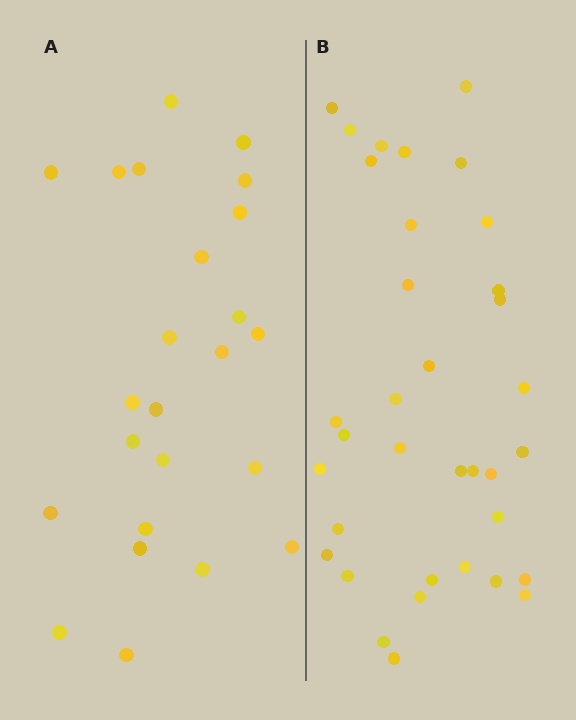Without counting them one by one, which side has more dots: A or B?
Region B (the right region) has more dots.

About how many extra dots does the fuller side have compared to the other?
Region B has roughly 12 or so more dots than region A.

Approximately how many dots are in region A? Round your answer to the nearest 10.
About 20 dots. (The exact count is 24, which rounds to 20.)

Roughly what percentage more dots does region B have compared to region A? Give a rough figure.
About 45% more.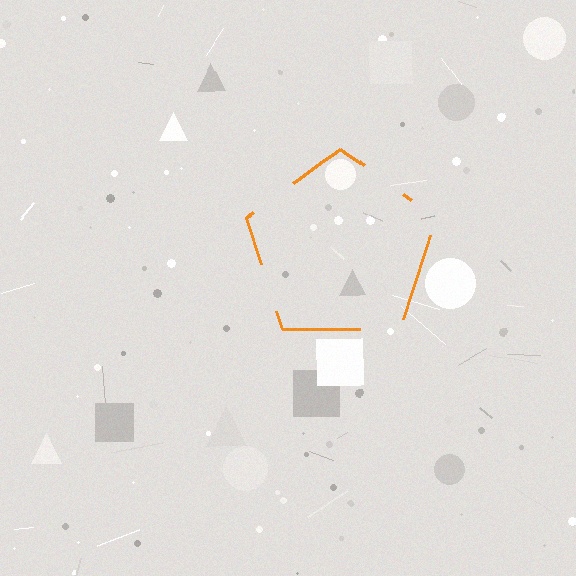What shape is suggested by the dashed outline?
The dashed outline suggests a pentagon.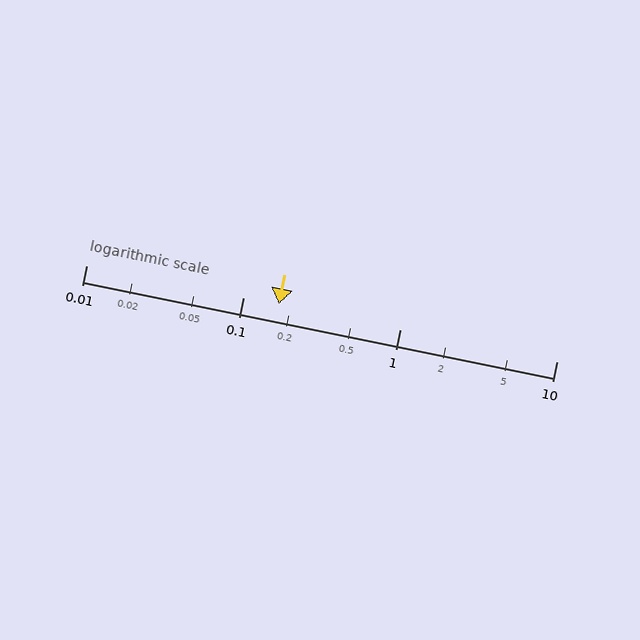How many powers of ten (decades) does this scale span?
The scale spans 3 decades, from 0.01 to 10.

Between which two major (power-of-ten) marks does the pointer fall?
The pointer is between 0.1 and 1.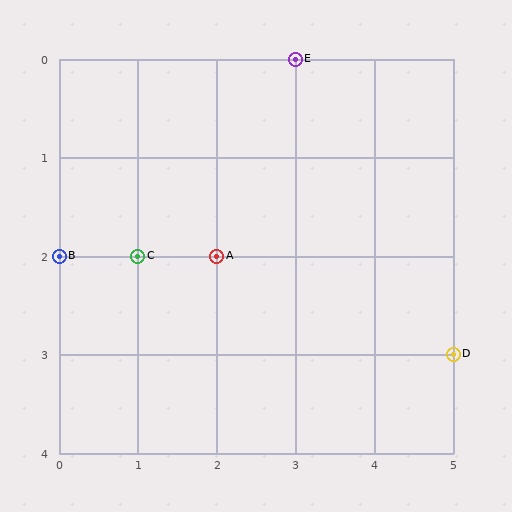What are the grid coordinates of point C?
Point C is at grid coordinates (1, 2).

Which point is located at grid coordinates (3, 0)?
Point E is at (3, 0).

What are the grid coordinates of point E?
Point E is at grid coordinates (3, 0).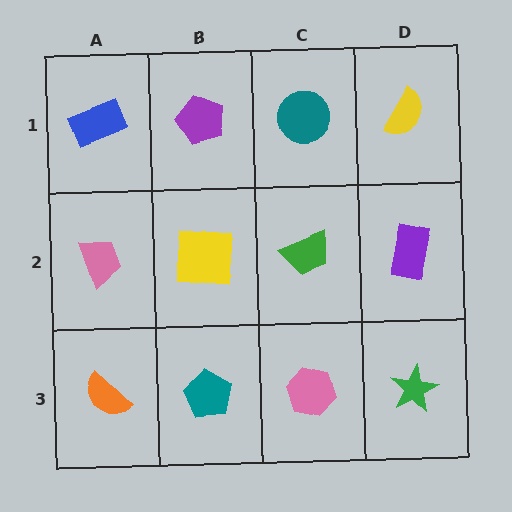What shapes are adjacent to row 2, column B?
A purple pentagon (row 1, column B), a teal pentagon (row 3, column B), a pink trapezoid (row 2, column A), a green trapezoid (row 2, column C).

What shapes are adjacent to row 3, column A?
A pink trapezoid (row 2, column A), a teal pentagon (row 3, column B).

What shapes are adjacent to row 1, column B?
A yellow square (row 2, column B), a blue rectangle (row 1, column A), a teal circle (row 1, column C).